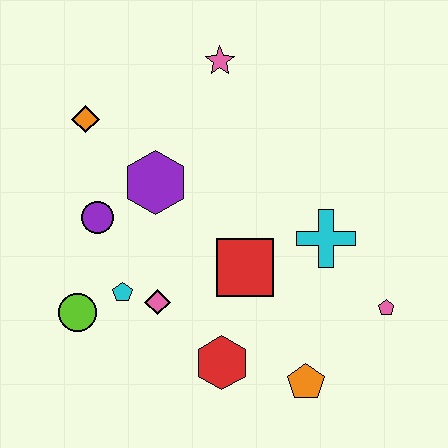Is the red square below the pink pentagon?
No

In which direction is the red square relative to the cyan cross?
The red square is to the left of the cyan cross.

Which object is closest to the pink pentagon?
The cyan cross is closest to the pink pentagon.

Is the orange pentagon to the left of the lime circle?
No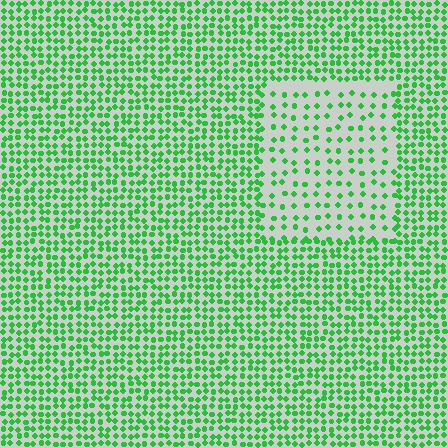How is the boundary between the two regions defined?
The boundary is defined by a change in element density (approximately 2.2x ratio). All elements are the same color, size, and shape.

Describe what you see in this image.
The image contains small green elements arranged at two different densities. A rectangle-shaped region is visible where the elements are less densely packed than the surrounding area.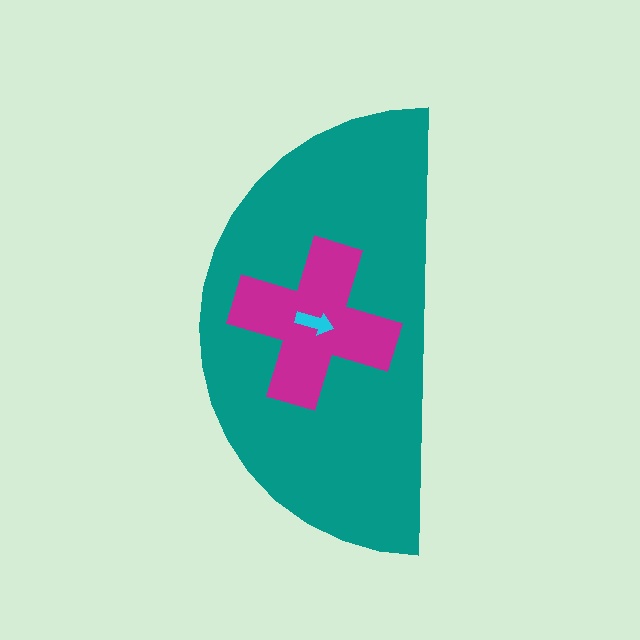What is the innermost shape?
The cyan arrow.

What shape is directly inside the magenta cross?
The cyan arrow.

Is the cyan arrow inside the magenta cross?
Yes.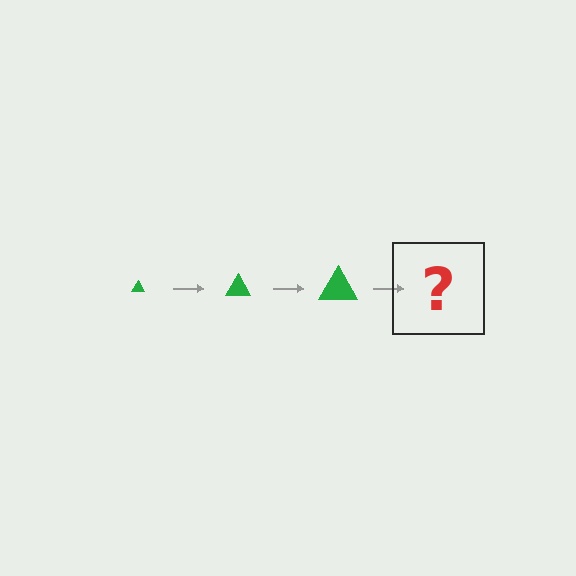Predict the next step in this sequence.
The next step is a green triangle, larger than the previous one.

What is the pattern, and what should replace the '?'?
The pattern is that the triangle gets progressively larger each step. The '?' should be a green triangle, larger than the previous one.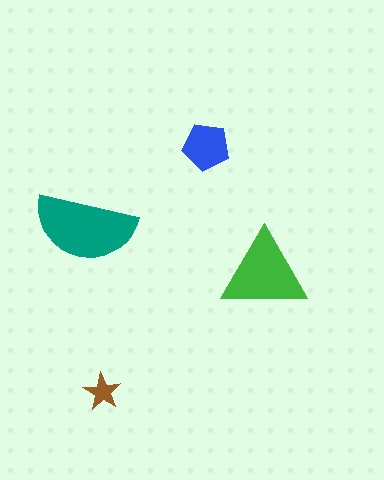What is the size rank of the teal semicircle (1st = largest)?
1st.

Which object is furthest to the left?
The teal semicircle is leftmost.